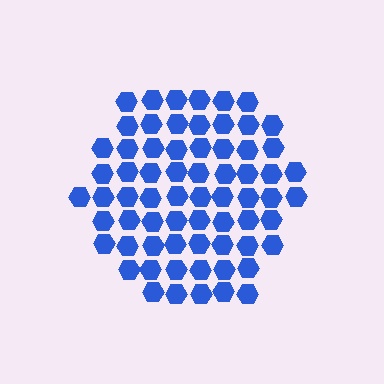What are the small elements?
The small elements are hexagons.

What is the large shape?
The large shape is a hexagon.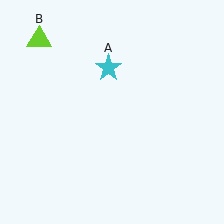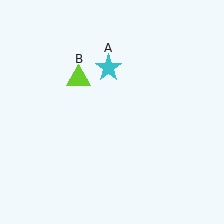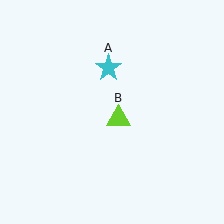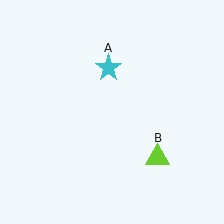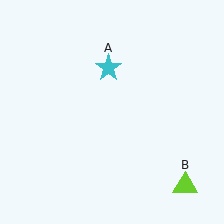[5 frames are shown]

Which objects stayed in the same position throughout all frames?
Cyan star (object A) remained stationary.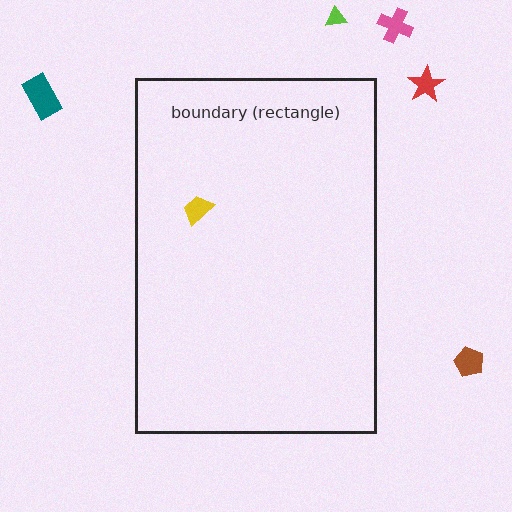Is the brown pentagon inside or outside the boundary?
Outside.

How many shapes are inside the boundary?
1 inside, 5 outside.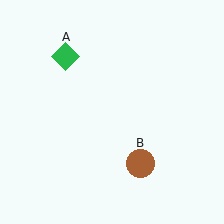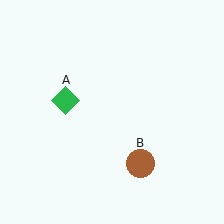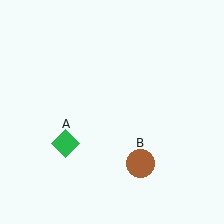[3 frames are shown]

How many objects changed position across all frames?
1 object changed position: green diamond (object A).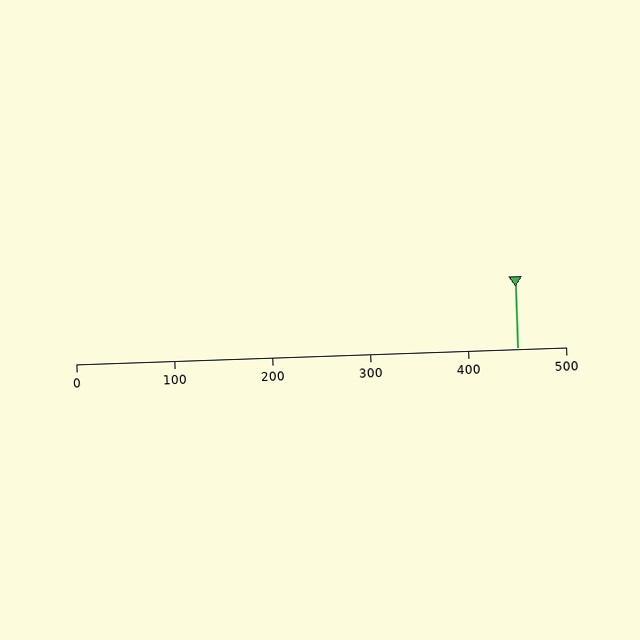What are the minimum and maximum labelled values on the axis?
The axis runs from 0 to 500.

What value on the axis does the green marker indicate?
The marker indicates approximately 450.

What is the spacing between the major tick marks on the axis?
The major ticks are spaced 100 apart.